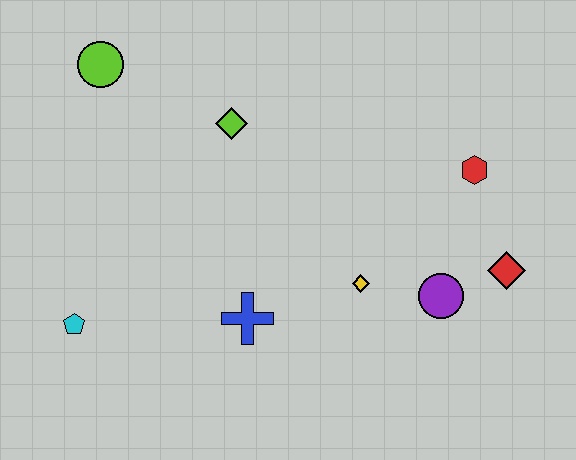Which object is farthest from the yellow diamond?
The lime circle is farthest from the yellow diamond.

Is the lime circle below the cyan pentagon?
No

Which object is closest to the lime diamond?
The lime circle is closest to the lime diamond.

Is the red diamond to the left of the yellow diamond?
No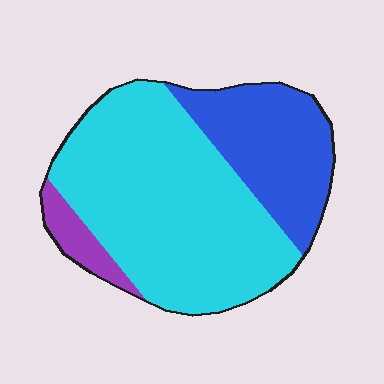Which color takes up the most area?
Cyan, at roughly 65%.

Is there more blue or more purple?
Blue.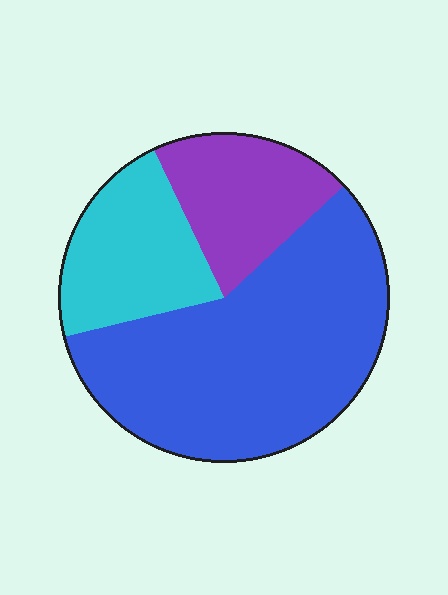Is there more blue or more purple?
Blue.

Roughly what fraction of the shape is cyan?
Cyan takes up less than a quarter of the shape.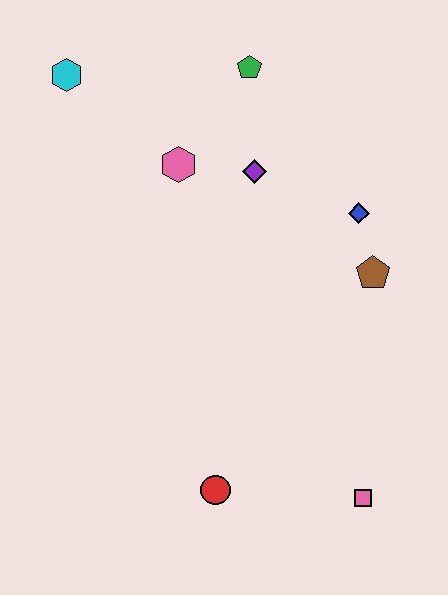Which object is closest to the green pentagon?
The purple diamond is closest to the green pentagon.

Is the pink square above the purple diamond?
No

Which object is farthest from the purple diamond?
The pink square is farthest from the purple diamond.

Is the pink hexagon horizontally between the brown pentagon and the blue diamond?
No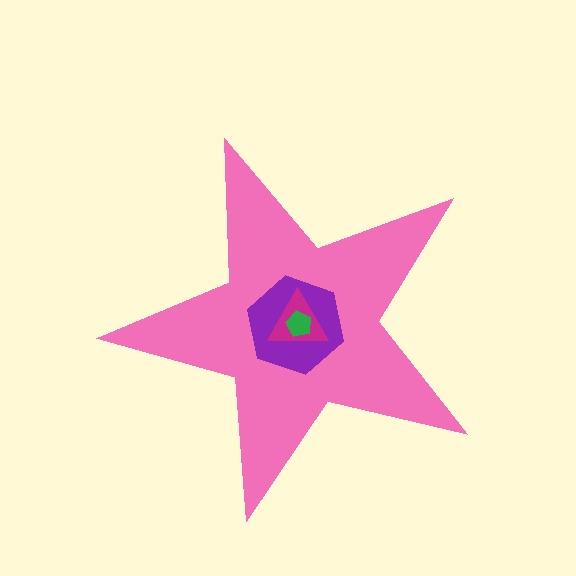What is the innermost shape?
The green pentagon.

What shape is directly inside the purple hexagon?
The magenta triangle.